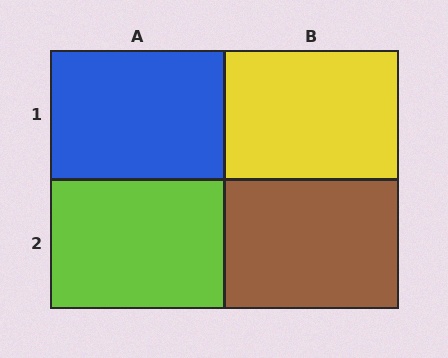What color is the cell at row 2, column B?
Brown.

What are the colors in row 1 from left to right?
Blue, yellow.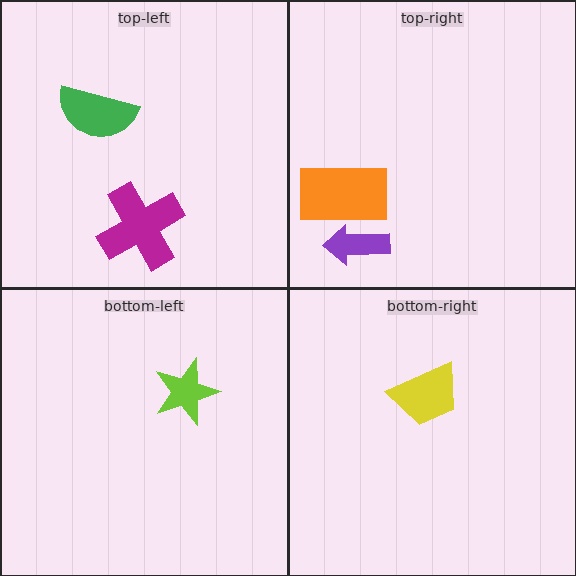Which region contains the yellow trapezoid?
The bottom-right region.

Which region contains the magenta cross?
The top-left region.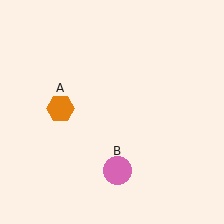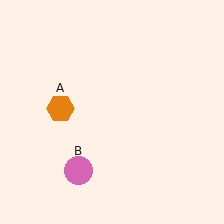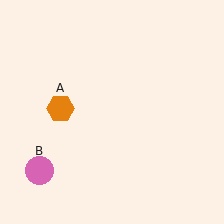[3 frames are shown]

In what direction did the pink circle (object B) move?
The pink circle (object B) moved left.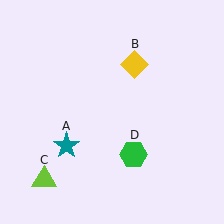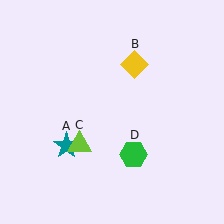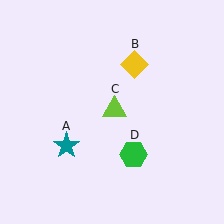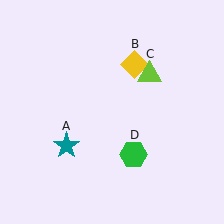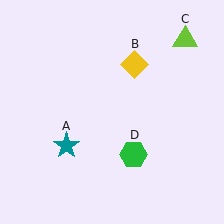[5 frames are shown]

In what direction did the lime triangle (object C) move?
The lime triangle (object C) moved up and to the right.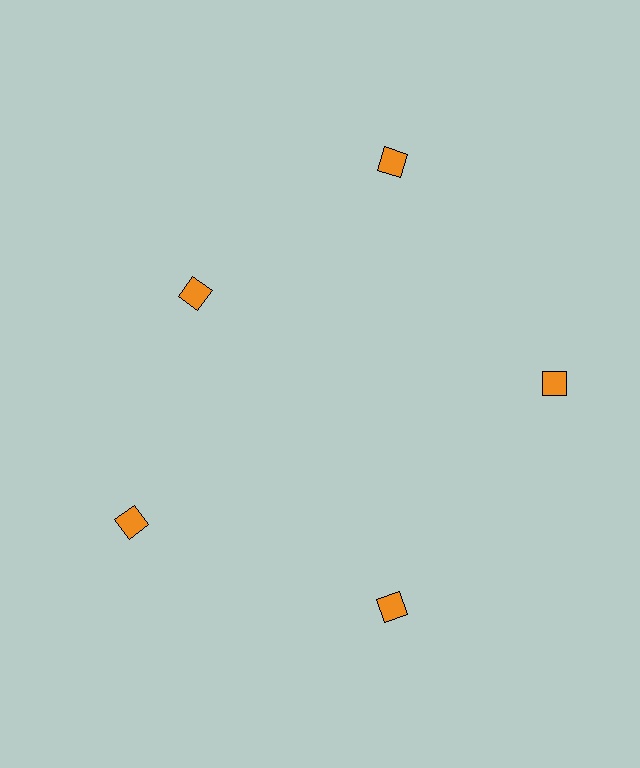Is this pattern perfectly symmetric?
No. The 5 orange diamonds are arranged in a ring, but one element near the 10 o'clock position is pulled inward toward the center, breaking the 5-fold rotational symmetry.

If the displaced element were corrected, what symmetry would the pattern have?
It would have 5-fold rotational symmetry — the pattern would map onto itself every 72 degrees.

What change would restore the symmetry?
The symmetry would be restored by moving it outward, back onto the ring so that all 5 diamonds sit at equal angles and equal distance from the center.